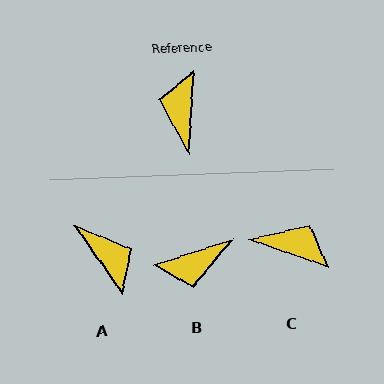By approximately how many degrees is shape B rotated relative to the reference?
Approximately 112 degrees counter-clockwise.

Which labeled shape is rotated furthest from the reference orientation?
A, about 141 degrees away.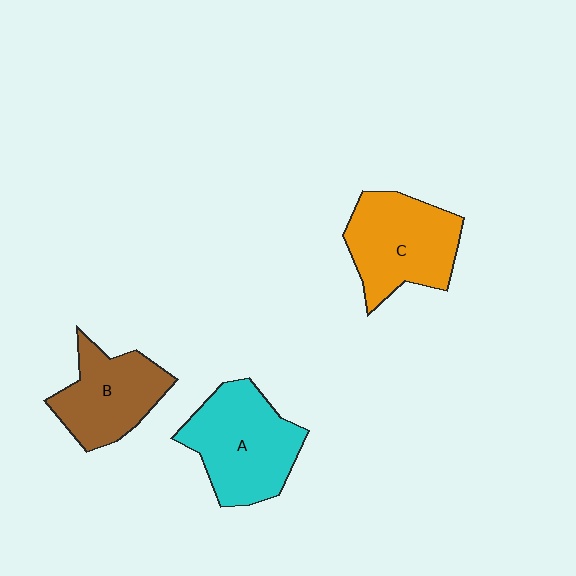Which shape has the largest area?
Shape A (cyan).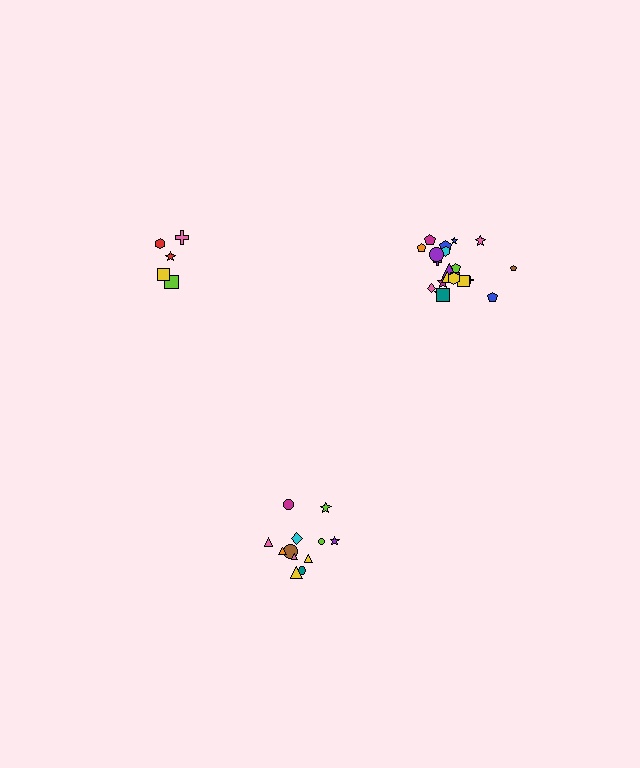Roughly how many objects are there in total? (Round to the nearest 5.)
Roughly 40 objects in total.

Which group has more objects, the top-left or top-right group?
The top-right group.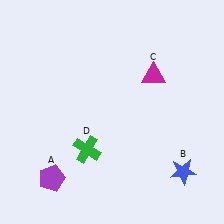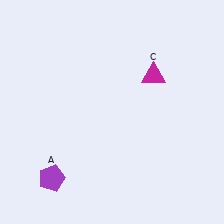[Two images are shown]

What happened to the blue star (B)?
The blue star (B) was removed in Image 2. It was in the bottom-right area of Image 1.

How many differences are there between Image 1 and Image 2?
There are 2 differences between the two images.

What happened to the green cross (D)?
The green cross (D) was removed in Image 2. It was in the bottom-left area of Image 1.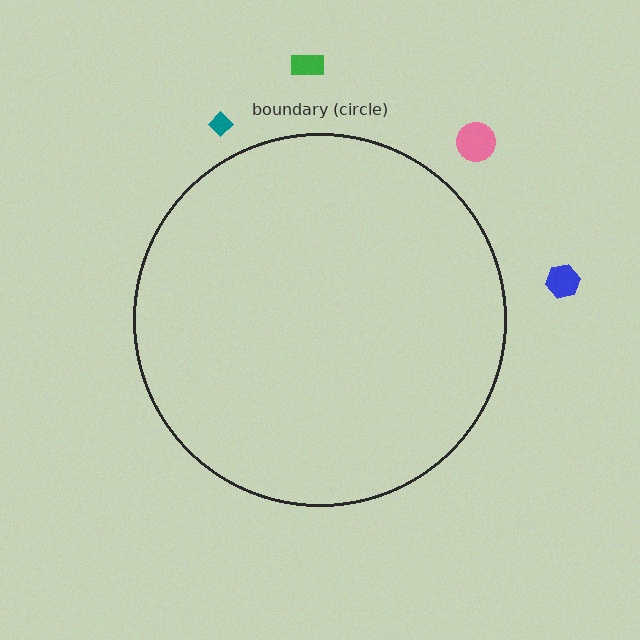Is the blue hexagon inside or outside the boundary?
Outside.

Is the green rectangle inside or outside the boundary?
Outside.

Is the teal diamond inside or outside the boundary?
Outside.